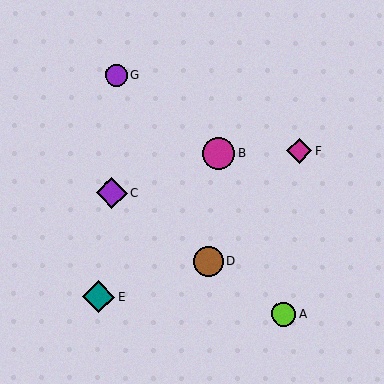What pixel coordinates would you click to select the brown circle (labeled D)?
Click at (208, 261) to select the brown circle D.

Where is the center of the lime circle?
The center of the lime circle is at (284, 314).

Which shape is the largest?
The magenta circle (labeled B) is the largest.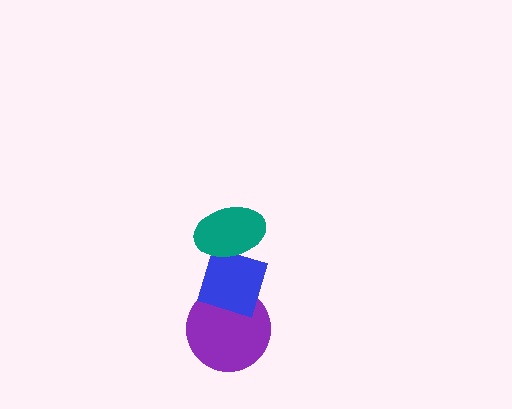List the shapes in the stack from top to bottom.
From top to bottom: the teal ellipse, the blue diamond, the purple circle.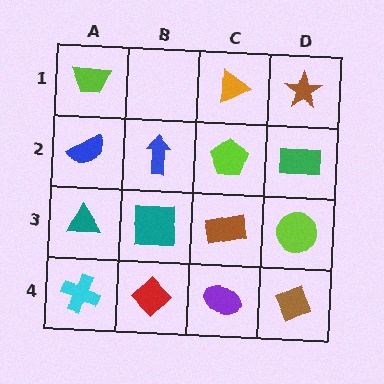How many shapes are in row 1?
3 shapes.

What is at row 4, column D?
A brown diamond.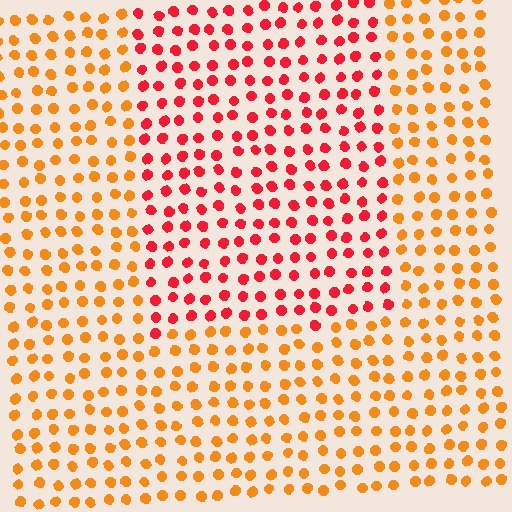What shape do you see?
I see a rectangle.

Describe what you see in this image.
The image is filled with small orange elements in a uniform arrangement. A rectangle-shaped region is visible where the elements are tinted to a slightly different hue, forming a subtle color boundary.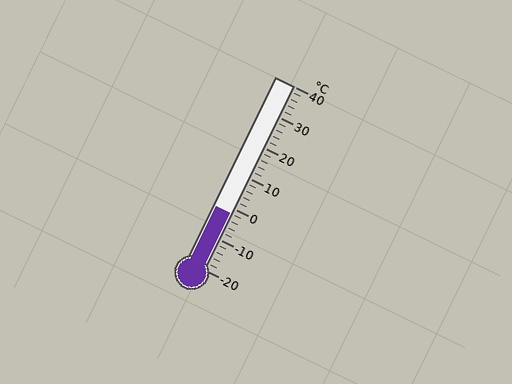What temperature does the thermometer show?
The thermometer shows approximately -2°C.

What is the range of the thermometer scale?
The thermometer scale ranges from -20°C to 40°C.